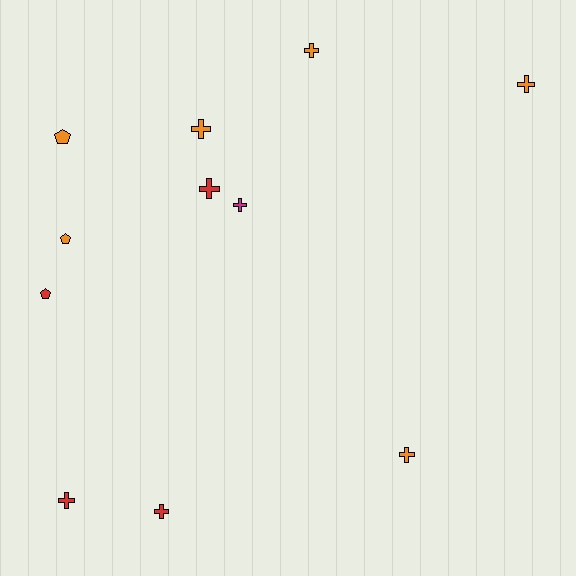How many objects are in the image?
There are 11 objects.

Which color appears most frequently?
Orange, with 6 objects.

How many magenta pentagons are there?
There are no magenta pentagons.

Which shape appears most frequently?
Cross, with 8 objects.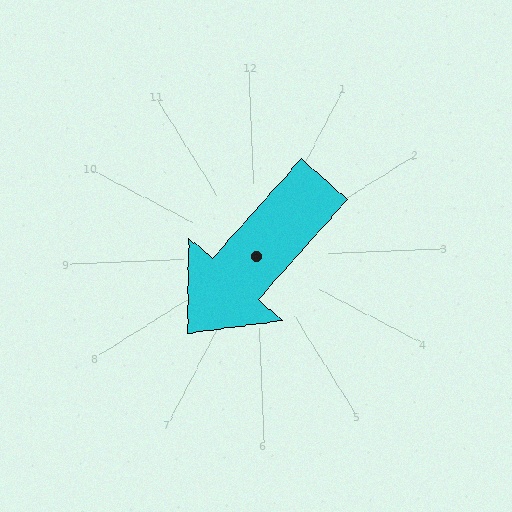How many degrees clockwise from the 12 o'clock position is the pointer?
Approximately 224 degrees.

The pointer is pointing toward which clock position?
Roughly 7 o'clock.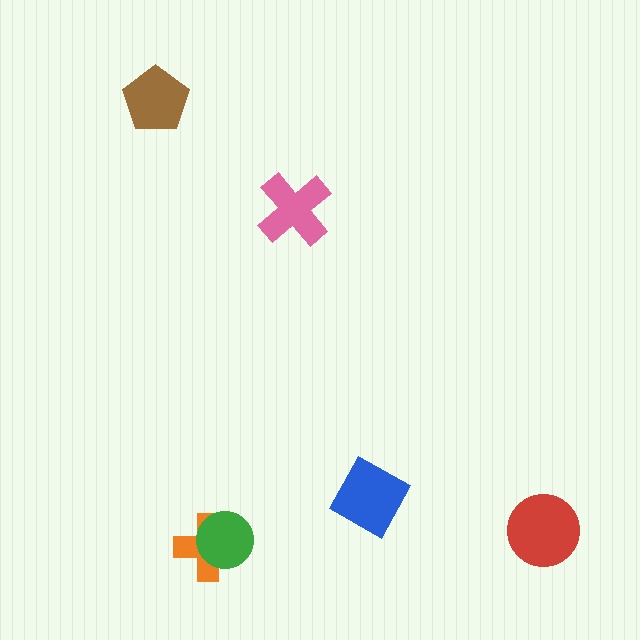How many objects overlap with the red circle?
0 objects overlap with the red circle.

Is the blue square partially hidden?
No, no other shape covers it.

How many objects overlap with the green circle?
1 object overlaps with the green circle.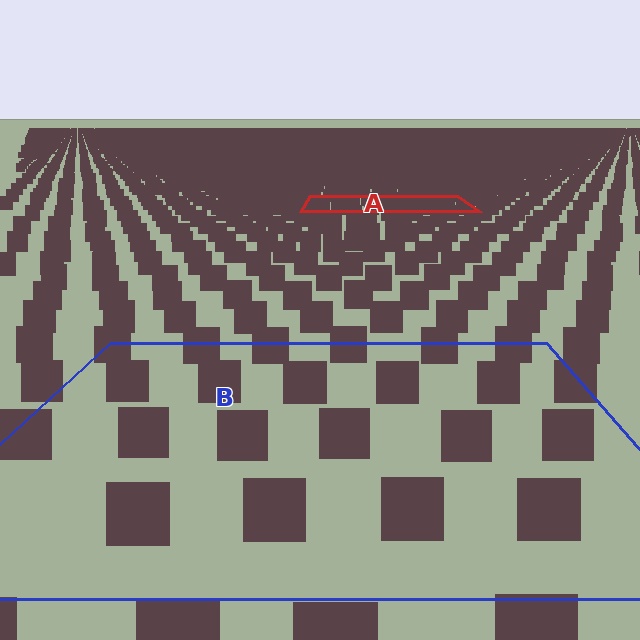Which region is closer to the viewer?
Region B is closer. The texture elements there are larger and more spread out.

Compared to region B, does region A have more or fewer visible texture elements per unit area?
Region A has more texture elements per unit area — they are packed more densely because it is farther away.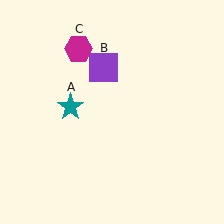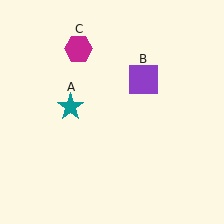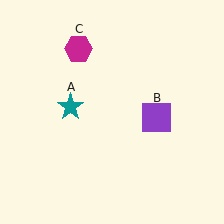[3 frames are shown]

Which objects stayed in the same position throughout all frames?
Teal star (object A) and magenta hexagon (object C) remained stationary.